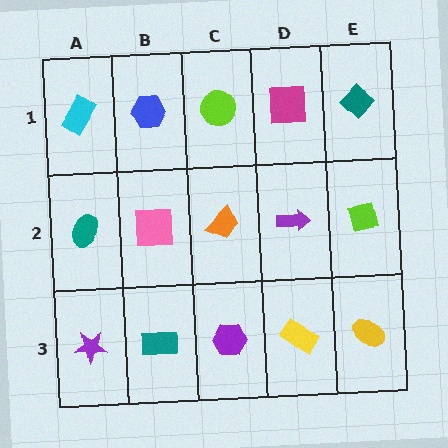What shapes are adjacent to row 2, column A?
A cyan rectangle (row 1, column A), a purple star (row 3, column A), a pink square (row 2, column B).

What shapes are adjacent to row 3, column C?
An orange trapezoid (row 2, column C), a teal rectangle (row 3, column B), a yellow rectangle (row 3, column D).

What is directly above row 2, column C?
A lime circle.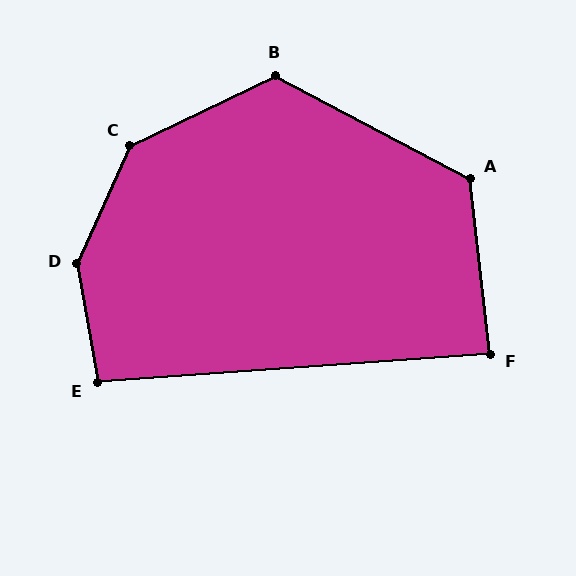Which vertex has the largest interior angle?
D, at approximately 146 degrees.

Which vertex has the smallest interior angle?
F, at approximately 88 degrees.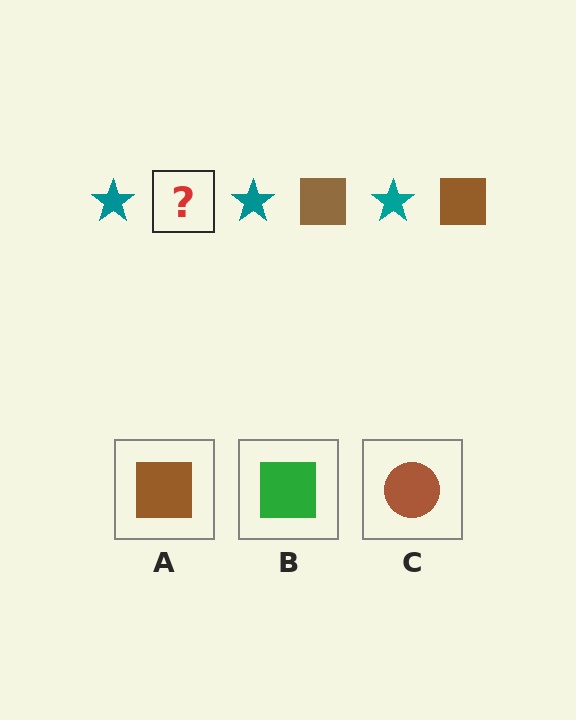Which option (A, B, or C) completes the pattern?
A.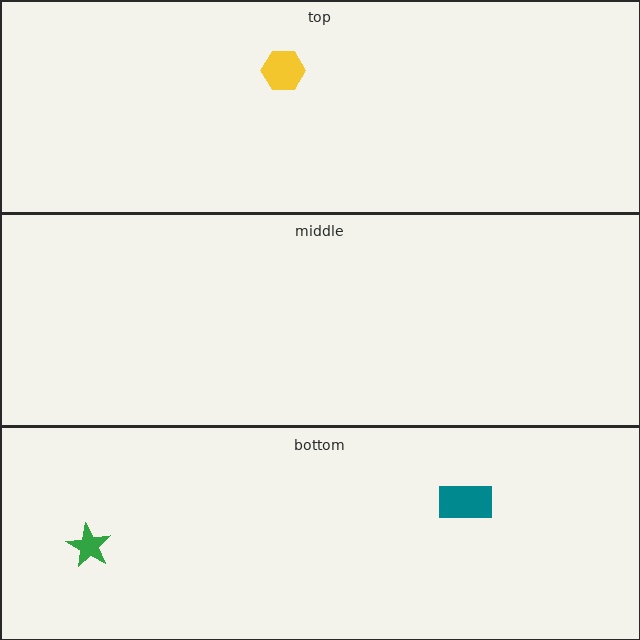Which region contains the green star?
The bottom region.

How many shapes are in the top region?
1.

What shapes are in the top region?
The yellow hexagon.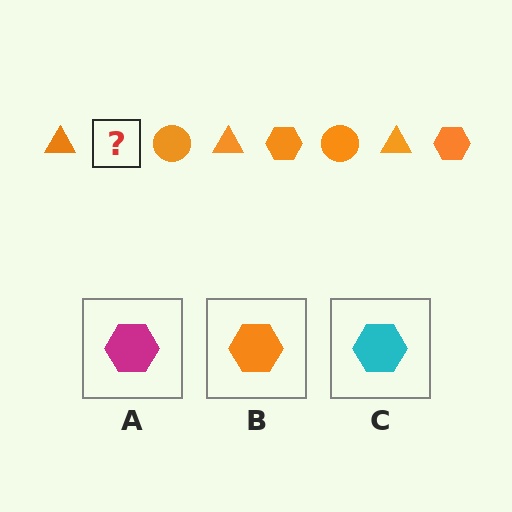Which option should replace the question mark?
Option B.